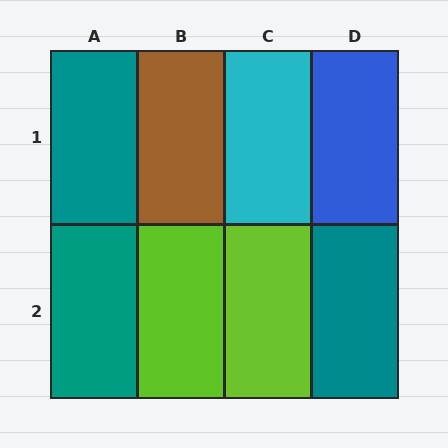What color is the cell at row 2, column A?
Teal.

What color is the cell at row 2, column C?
Lime.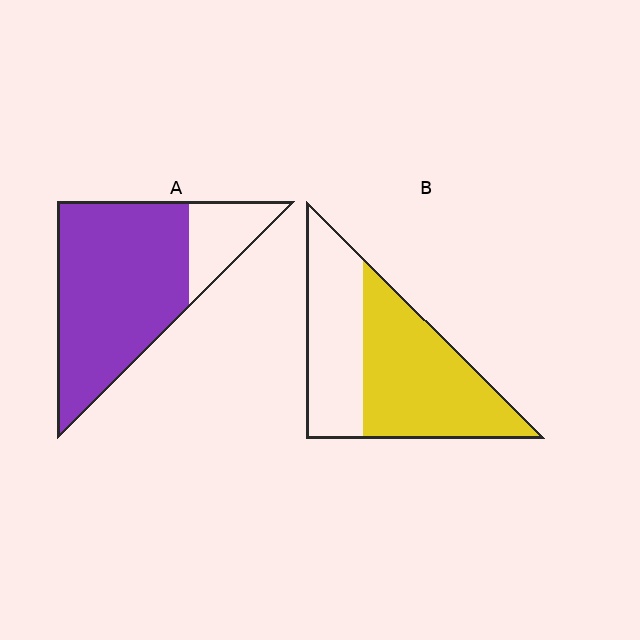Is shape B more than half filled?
Yes.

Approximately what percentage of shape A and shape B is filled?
A is approximately 80% and B is approximately 60%.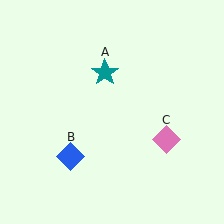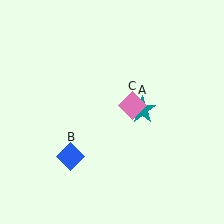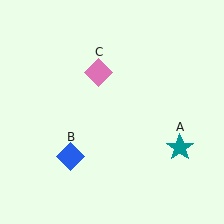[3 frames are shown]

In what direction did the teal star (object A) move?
The teal star (object A) moved down and to the right.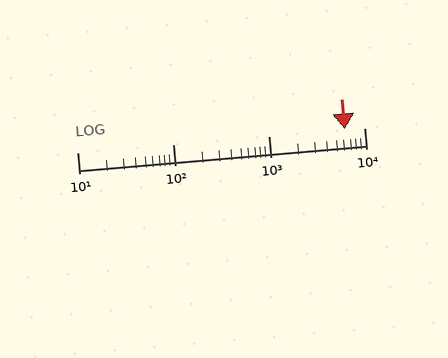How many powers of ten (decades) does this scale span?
The scale spans 3 decades, from 10 to 10000.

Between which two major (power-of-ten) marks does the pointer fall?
The pointer is between 1000 and 10000.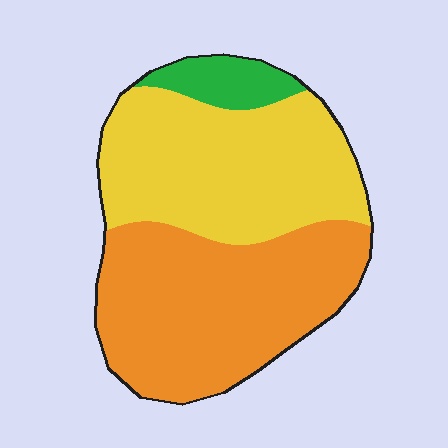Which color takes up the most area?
Orange, at roughly 50%.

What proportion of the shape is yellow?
Yellow covers 44% of the shape.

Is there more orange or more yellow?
Orange.